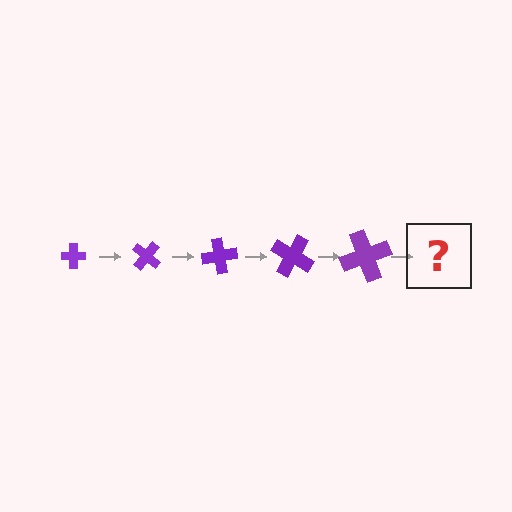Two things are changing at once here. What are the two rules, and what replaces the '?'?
The two rules are that the cross grows larger each step and it rotates 40 degrees each step. The '?' should be a cross, larger than the previous one and rotated 200 degrees from the start.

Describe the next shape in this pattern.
It should be a cross, larger than the previous one and rotated 200 degrees from the start.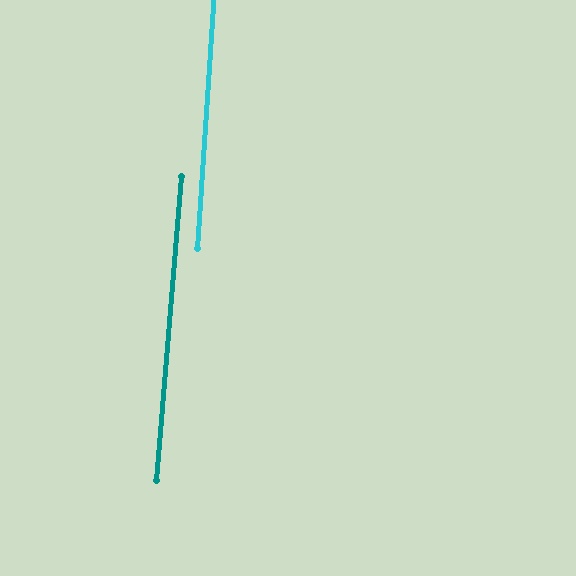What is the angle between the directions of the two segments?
Approximately 1 degree.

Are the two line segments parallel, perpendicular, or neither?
Parallel — their directions differ by only 1.0°.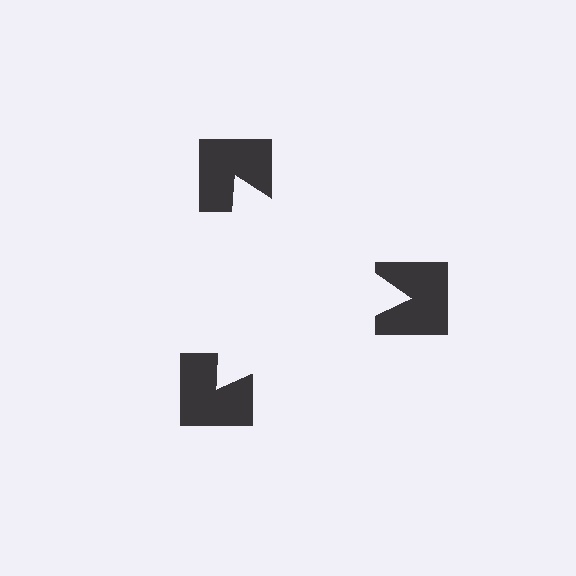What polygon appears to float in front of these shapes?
An illusory triangle — its edges are inferred from the aligned wedge cuts in the notched squares, not physically drawn.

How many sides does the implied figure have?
3 sides.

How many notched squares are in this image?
There are 3 — one at each vertex of the illusory triangle.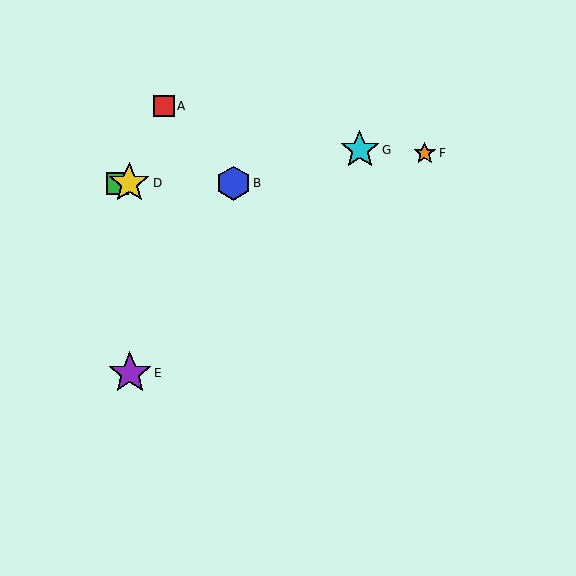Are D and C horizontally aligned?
Yes, both are at y≈183.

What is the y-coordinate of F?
Object F is at y≈153.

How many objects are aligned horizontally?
3 objects (B, C, D) are aligned horizontally.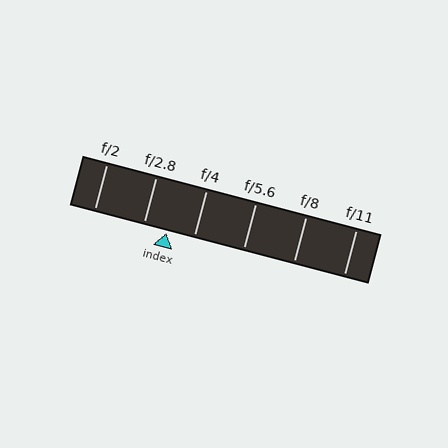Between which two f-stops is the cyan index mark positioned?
The index mark is between f/2.8 and f/4.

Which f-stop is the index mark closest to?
The index mark is closest to f/2.8.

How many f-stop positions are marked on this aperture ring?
There are 6 f-stop positions marked.